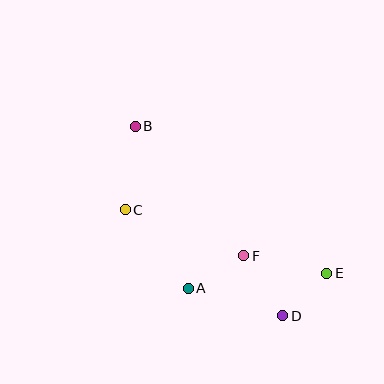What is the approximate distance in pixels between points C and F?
The distance between C and F is approximately 127 pixels.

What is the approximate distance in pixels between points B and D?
The distance between B and D is approximately 240 pixels.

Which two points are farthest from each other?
Points B and E are farthest from each other.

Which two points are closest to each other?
Points D and E are closest to each other.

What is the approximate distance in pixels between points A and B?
The distance between A and B is approximately 170 pixels.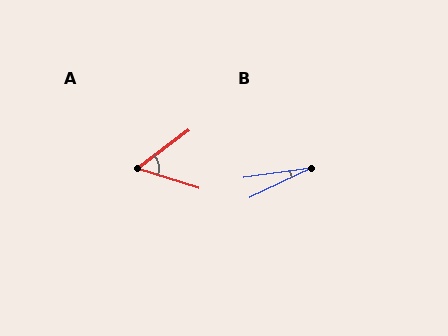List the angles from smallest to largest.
B (18°), A (55°).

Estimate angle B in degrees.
Approximately 18 degrees.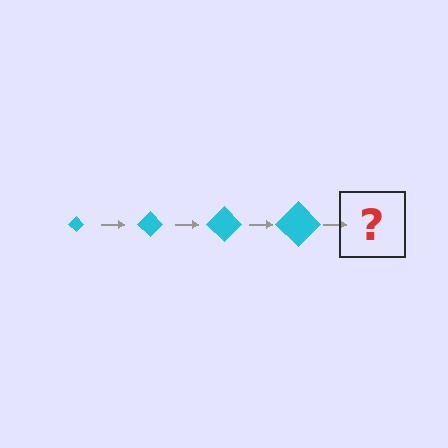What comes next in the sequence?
The next element should be a cyan diamond, larger than the previous one.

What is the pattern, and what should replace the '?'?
The pattern is that the diamond gets progressively larger each step. The '?' should be a cyan diamond, larger than the previous one.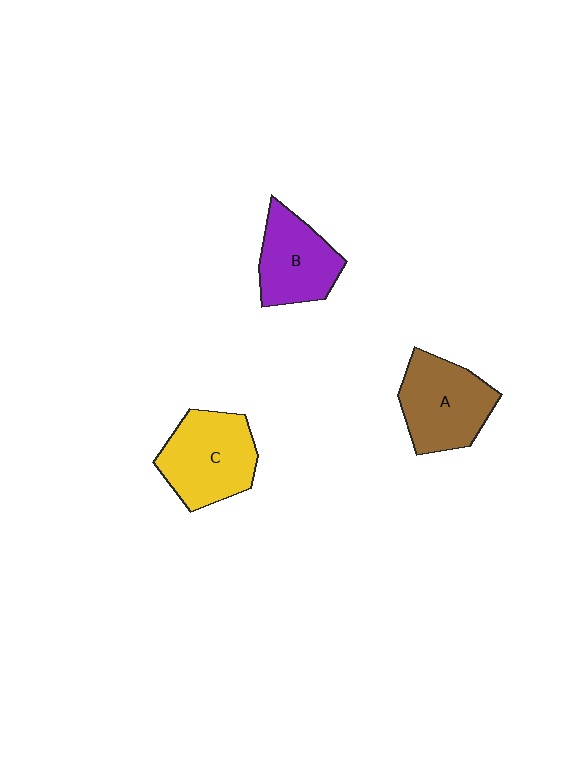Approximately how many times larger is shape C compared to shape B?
Approximately 1.2 times.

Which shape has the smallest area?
Shape B (purple).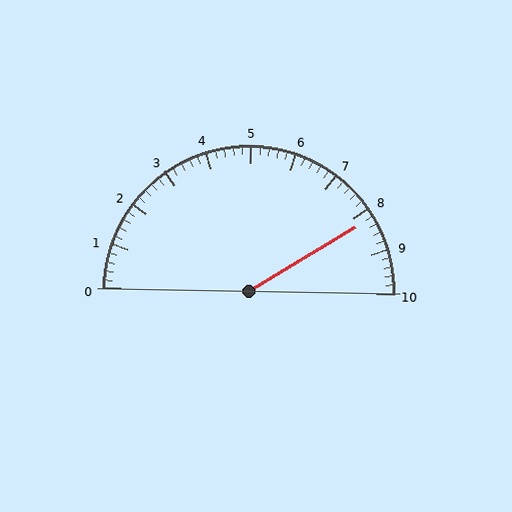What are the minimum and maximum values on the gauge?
The gauge ranges from 0 to 10.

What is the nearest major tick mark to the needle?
The nearest major tick mark is 8.